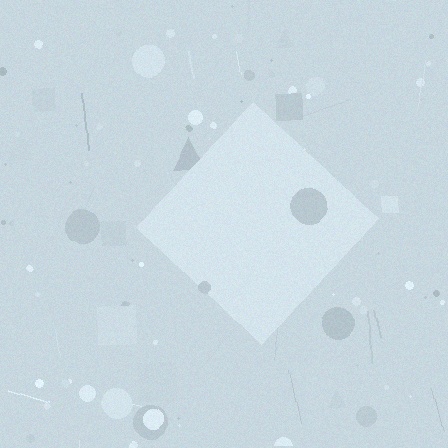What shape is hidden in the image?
A diamond is hidden in the image.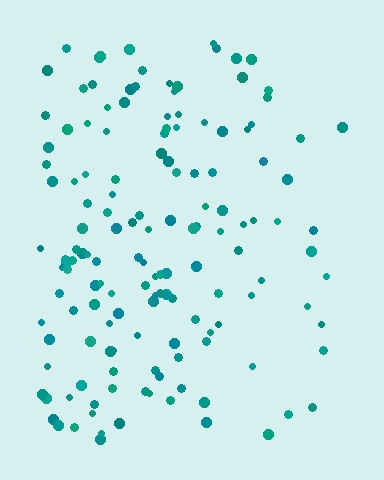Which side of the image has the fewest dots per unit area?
The right.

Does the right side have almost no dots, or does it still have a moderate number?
Still a moderate number, just noticeably fewer than the left.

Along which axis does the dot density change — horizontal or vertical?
Horizontal.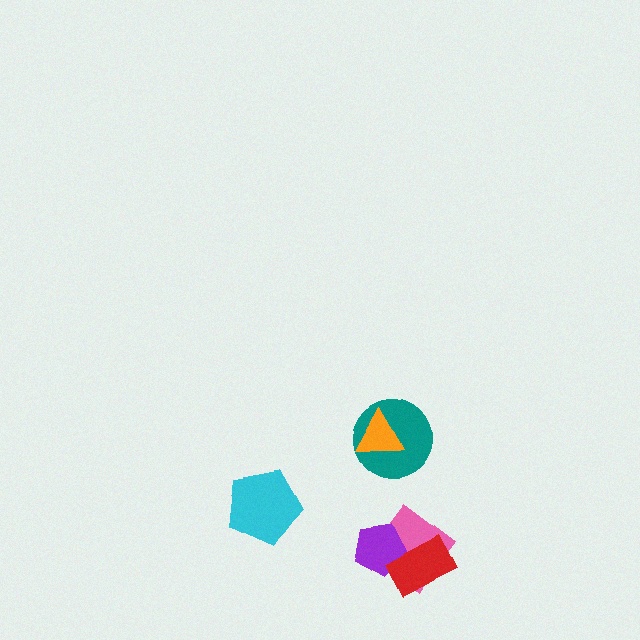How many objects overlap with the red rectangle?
2 objects overlap with the red rectangle.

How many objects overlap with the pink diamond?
2 objects overlap with the pink diamond.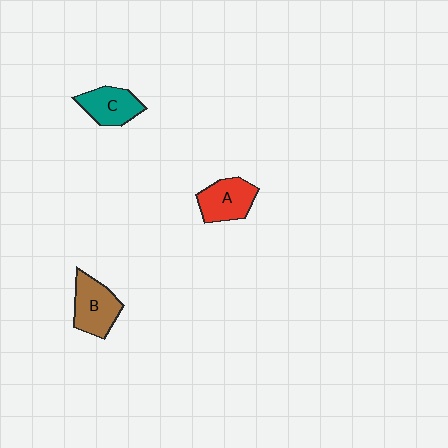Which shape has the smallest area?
Shape C (teal).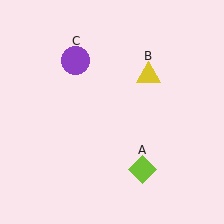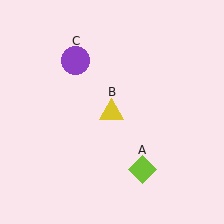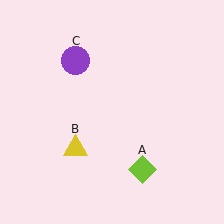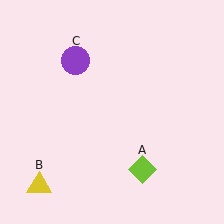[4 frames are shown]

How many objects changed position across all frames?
1 object changed position: yellow triangle (object B).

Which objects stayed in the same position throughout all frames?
Lime diamond (object A) and purple circle (object C) remained stationary.